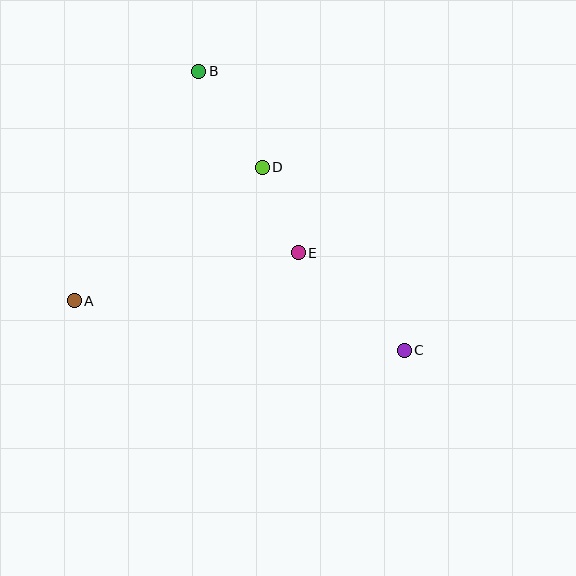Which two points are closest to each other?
Points D and E are closest to each other.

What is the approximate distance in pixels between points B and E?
The distance between B and E is approximately 207 pixels.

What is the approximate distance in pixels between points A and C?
The distance between A and C is approximately 334 pixels.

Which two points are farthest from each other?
Points B and C are farthest from each other.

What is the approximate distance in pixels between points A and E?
The distance between A and E is approximately 229 pixels.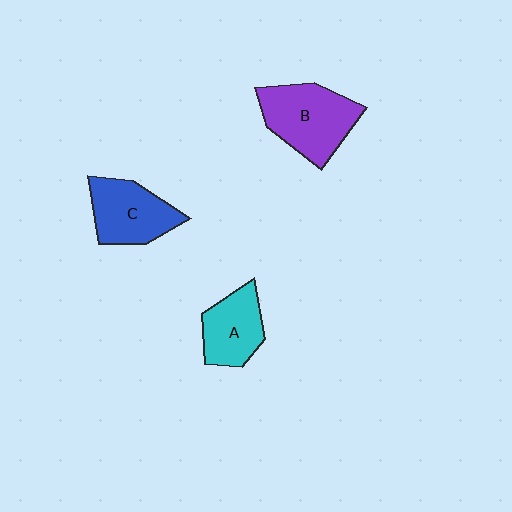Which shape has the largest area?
Shape B (purple).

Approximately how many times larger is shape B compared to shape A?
Approximately 1.4 times.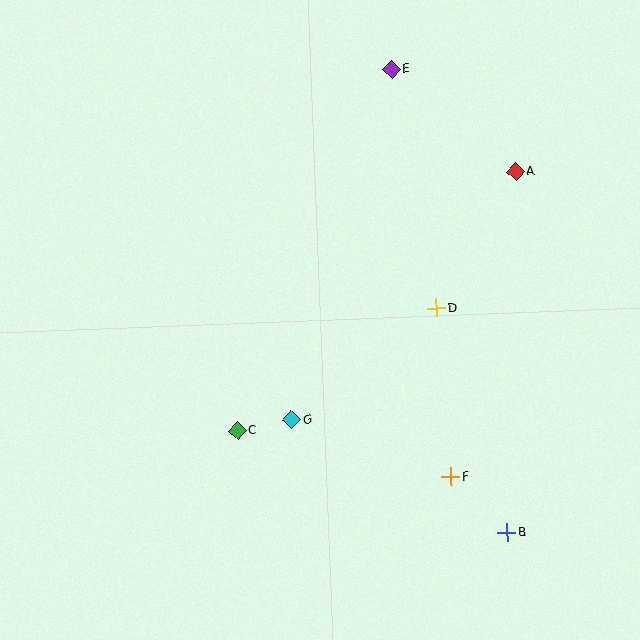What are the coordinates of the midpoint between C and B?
The midpoint between C and B is at (372, 481).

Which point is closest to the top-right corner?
Point A is closest to the top-right corner.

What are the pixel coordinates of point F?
Point F is at (451, 477).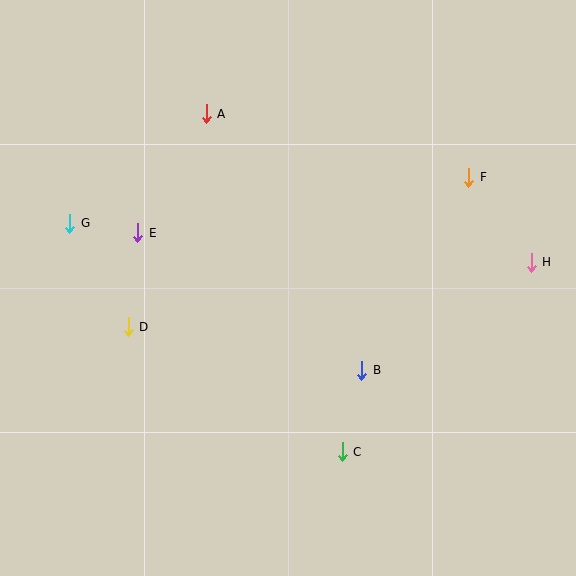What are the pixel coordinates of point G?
Point G is at (70, 223).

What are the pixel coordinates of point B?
Point B is at (362, 370).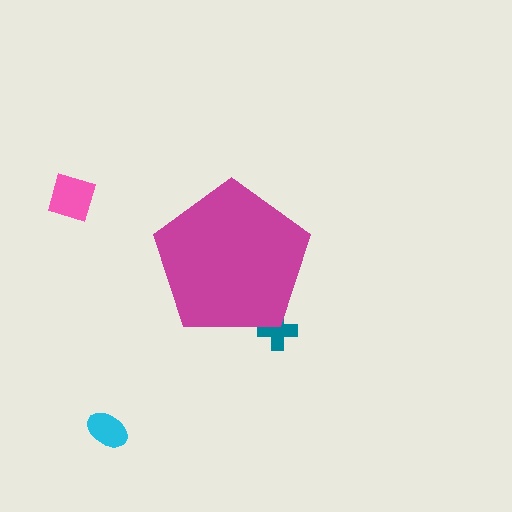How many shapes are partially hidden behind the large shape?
1 shape is partially hidden.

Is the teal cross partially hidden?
Yes, the teal cross is partially hidden behind the magenta pentagon.